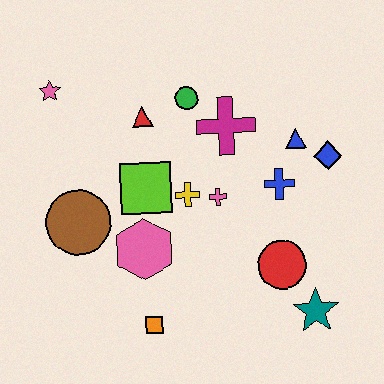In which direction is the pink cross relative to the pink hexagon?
The pink cross is to the right of the pink hexagon.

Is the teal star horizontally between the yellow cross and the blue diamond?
Yes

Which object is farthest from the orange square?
The pink star is farthest from the orange square.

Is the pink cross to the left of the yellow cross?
No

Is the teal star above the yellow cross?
No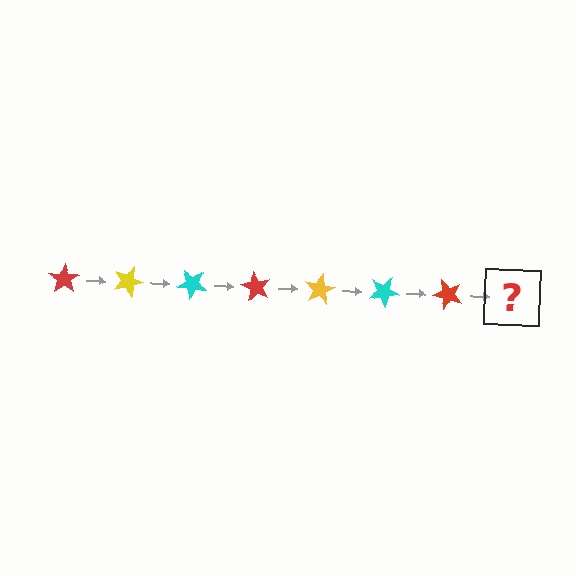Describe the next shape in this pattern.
It should be a yellow star, rotated 140 degrees from the start.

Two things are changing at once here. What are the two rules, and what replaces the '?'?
The two rules are that it rotates 20 degrees each step and the color cycles through red, yellow, and cyan. The '?' should be a yellow star, rotated 140 degrees from the start.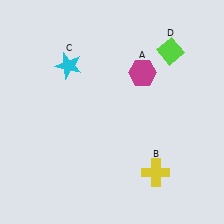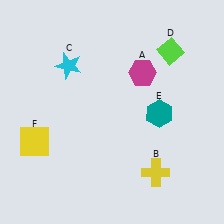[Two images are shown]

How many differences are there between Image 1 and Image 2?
There are 2 differences between the two images.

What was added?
A teal hexagon (E), a yellow square (F) were added in Image 2.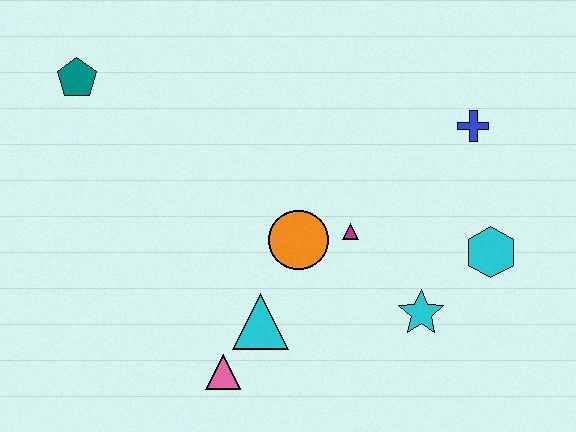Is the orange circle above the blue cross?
No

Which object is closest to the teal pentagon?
The orange circle is closest to the teal pentagon.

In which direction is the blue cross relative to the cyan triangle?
The blue cross is to the right of the cyan triangle.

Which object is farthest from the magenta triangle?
The teal pentagon is farthest from the magenta triangle.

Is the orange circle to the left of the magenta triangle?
Yes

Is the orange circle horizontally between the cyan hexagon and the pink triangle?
Yes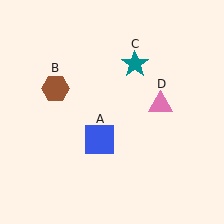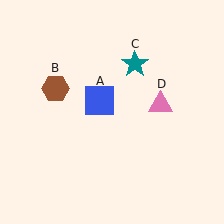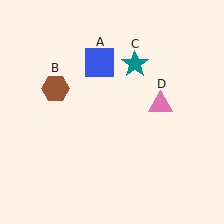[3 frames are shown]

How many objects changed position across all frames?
1 object changed position: blue square (object A).